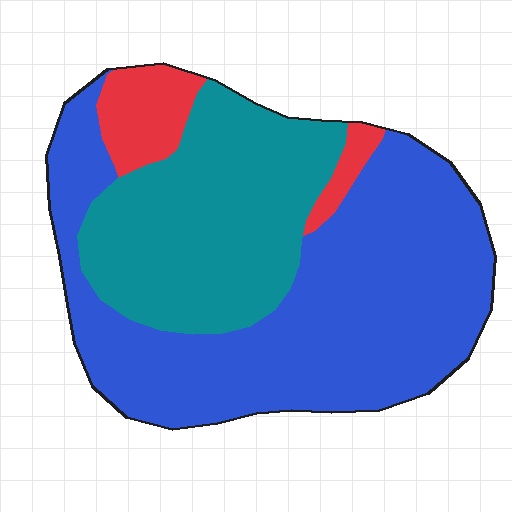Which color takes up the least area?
Red, at roughly 10%.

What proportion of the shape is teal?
Teal covers around 35% of the shape.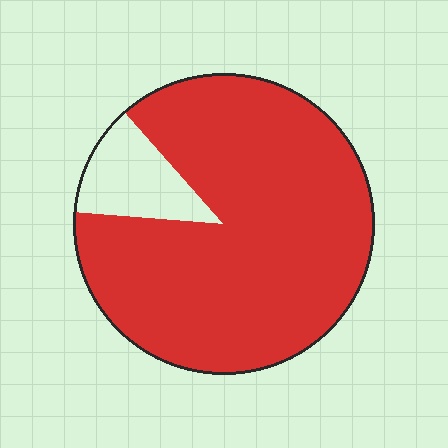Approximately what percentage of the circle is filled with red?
Approximately 90%.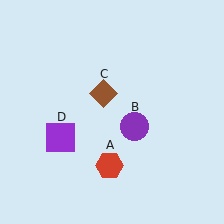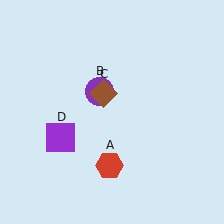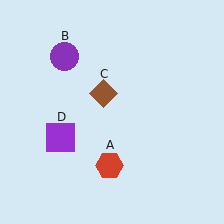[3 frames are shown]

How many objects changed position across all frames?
1 object changed position: purple circle (object B).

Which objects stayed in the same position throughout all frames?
Red hexagon (object A) and brown diamond (object C) and purple square (object D) remained stationary.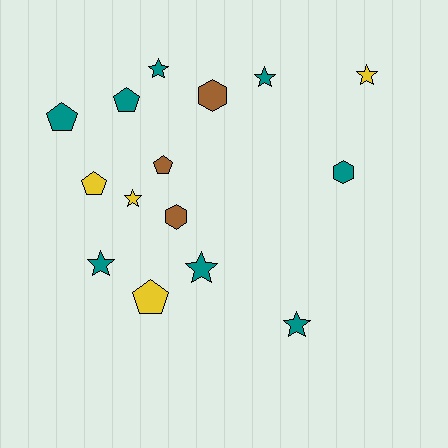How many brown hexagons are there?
There are 2 brown hexagons.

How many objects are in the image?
There are 15 objects.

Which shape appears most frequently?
Star, with 7 objects.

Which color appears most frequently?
Teal, with 8 objects.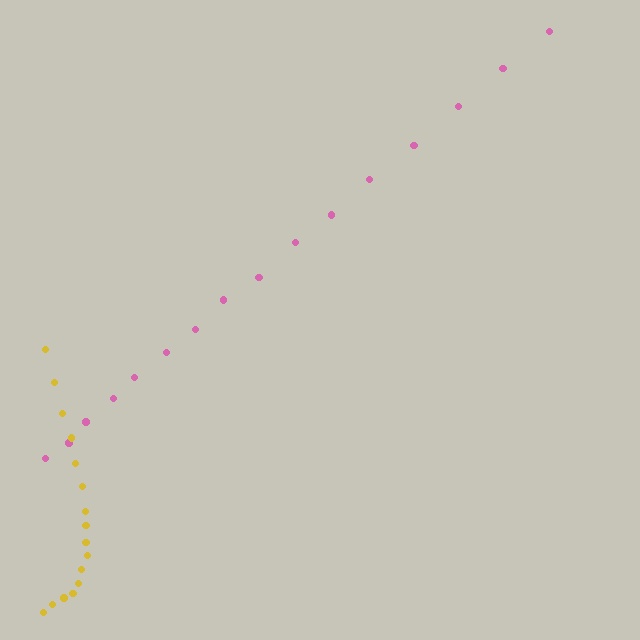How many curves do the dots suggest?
There are 2 distinct paths.